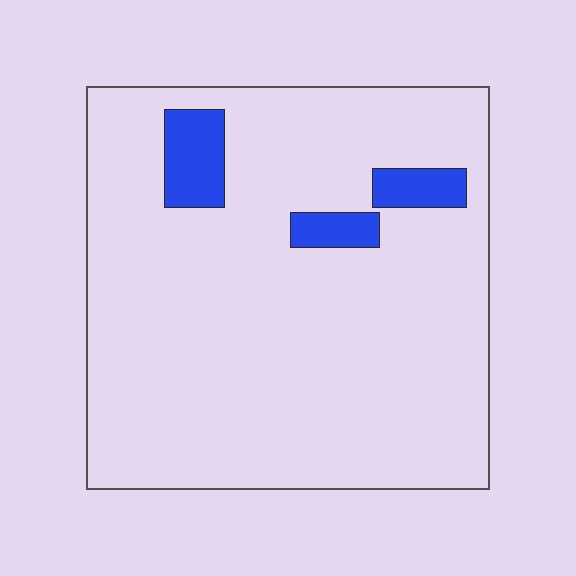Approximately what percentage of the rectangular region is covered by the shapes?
Approximately 10%.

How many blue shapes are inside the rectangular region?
3.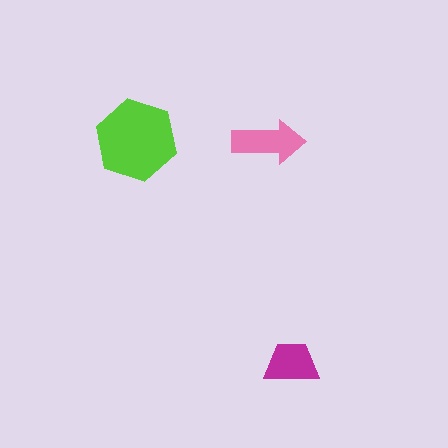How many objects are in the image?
There are 3 objects in the image.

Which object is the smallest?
The magenta trapezoid.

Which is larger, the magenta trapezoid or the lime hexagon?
The lime hexagon.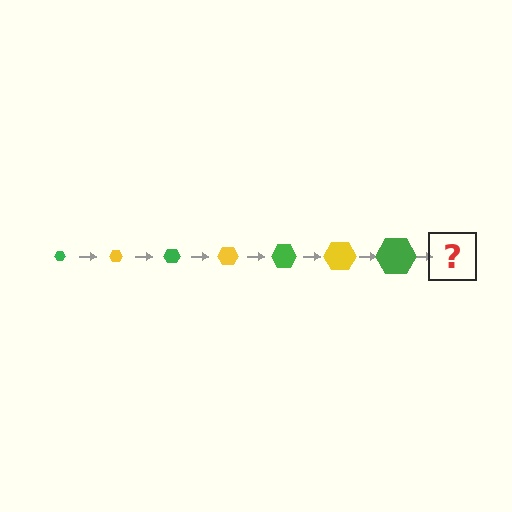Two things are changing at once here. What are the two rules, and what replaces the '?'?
The two rules are that the hexagon grows larger each step and the color cycles through green and yellow. The '?' should be a yellow hexagon, larger than the previous one.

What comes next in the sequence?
The next element should be a yellow hexagon, larger than the previous one.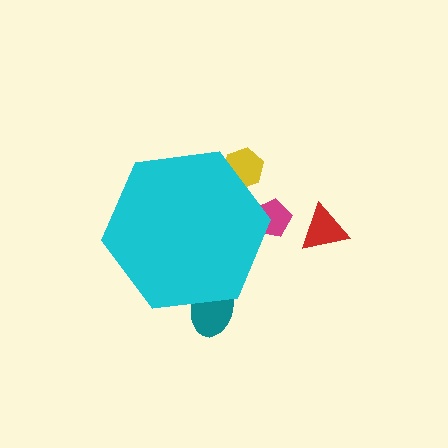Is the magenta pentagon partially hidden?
Yes, the magenta pentagon is partially hidden behind the cyan hexagon.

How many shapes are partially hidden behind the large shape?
3 shapes are partially hidden.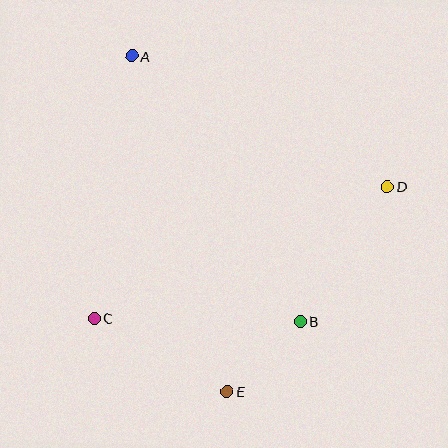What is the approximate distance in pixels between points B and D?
The distance between B and D is approximately 160 pixels.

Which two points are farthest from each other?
Points A and E are farthest from each other.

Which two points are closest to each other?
Points B and E are closest to each other.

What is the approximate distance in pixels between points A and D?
The distance between A and D is approximately 287 pixels.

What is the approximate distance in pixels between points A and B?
The distance between A and B is approximately 314 pixels.